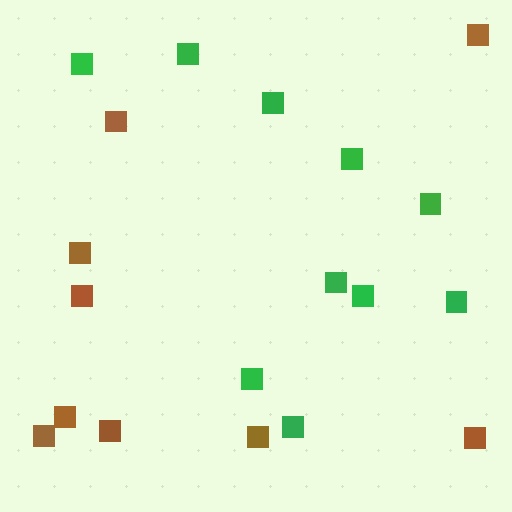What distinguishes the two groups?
There are 2 groups: one group of green squares (10) and one group of brown squares (9).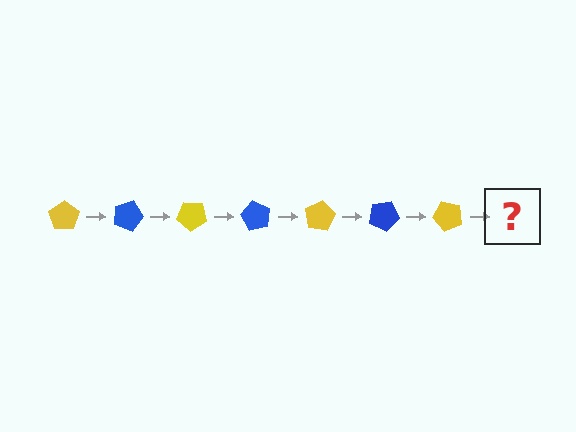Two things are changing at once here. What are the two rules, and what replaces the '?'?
The two rules are that it rotates 20 degrees each step and the color cycles through yellow and blue. The '?' should be a blue pentagon, rotated 140 degrees from the start.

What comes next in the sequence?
The next element should be a blue pentagon, rotated 140 degrees from the start.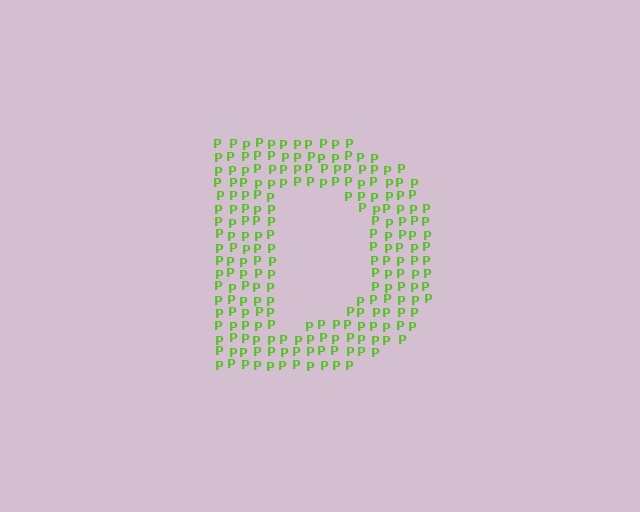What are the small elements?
The small elements are letter P's.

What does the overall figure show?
The overall figure shows the letter D.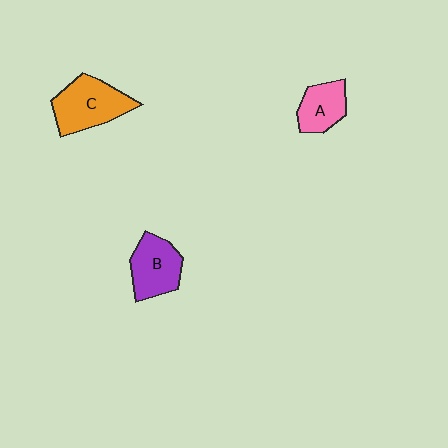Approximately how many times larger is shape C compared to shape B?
Approximately 1.2 times.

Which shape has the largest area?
Shape C (orange).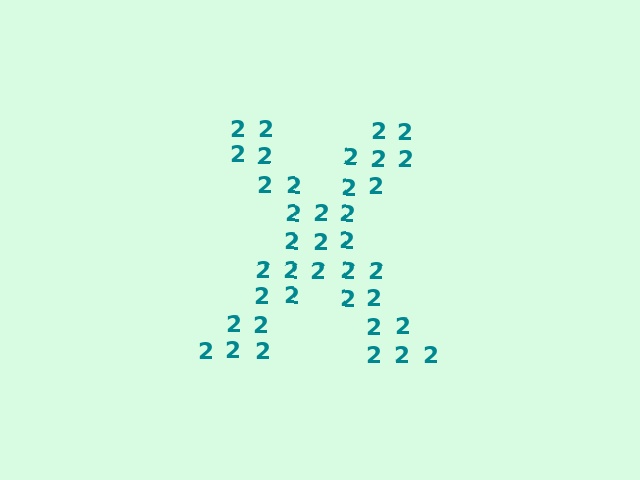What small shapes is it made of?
It is made of small digit 2's.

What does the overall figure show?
The overall figure shows the letter X.